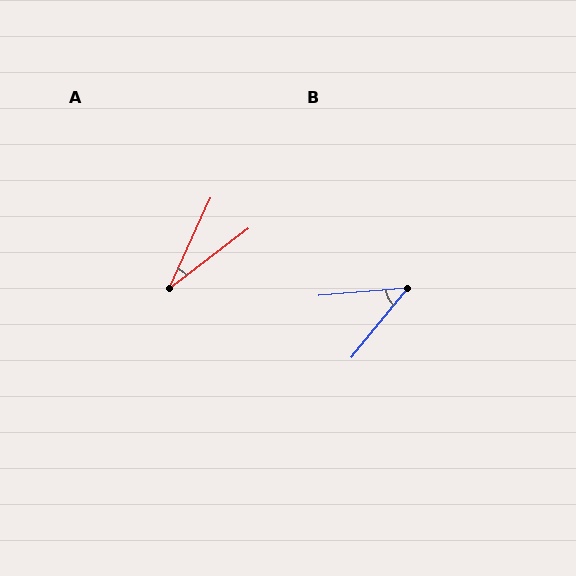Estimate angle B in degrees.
Approximately 46 degrees.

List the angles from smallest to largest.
A (28°), B (46°).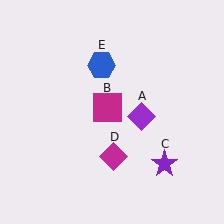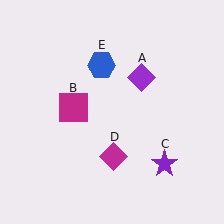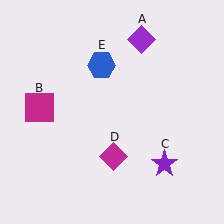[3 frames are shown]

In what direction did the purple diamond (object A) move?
The purple diamond (object A) moved up.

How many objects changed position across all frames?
2 objects changed position: purple diamond (object A), magenta square (object B).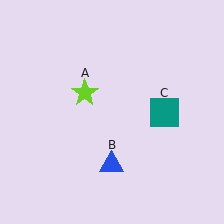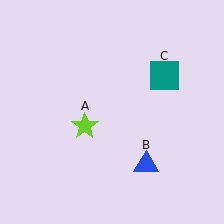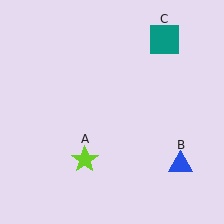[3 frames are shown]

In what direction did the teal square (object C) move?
The teal square (object C) moved up.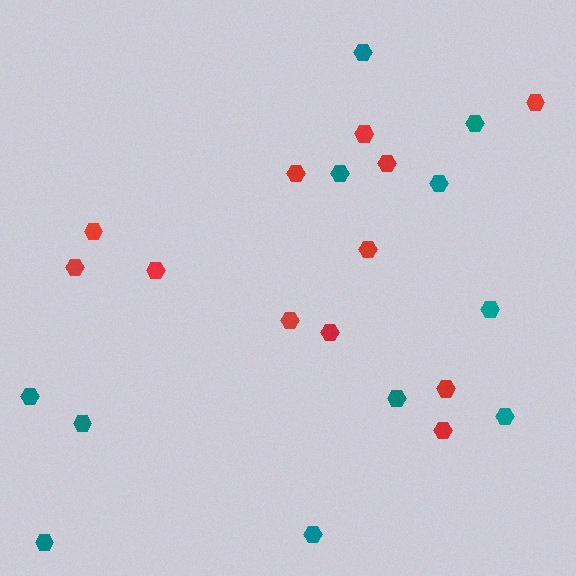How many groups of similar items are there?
There are 2 groups: one group of teal hexagons (11) and one group of red hexagons (12).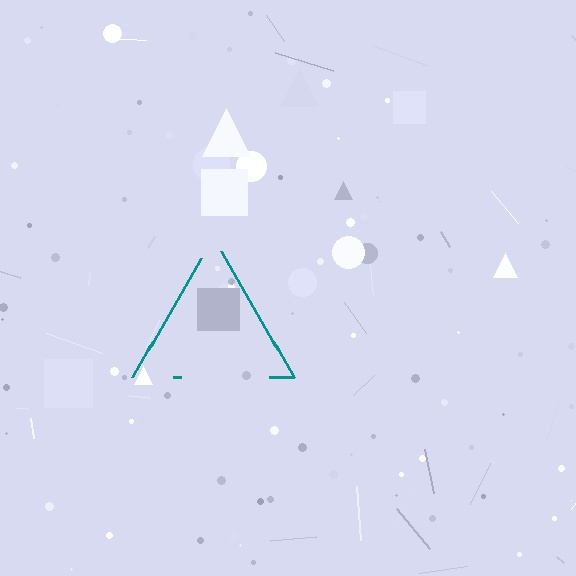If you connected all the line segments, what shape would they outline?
They would outline a triangle.